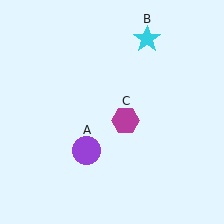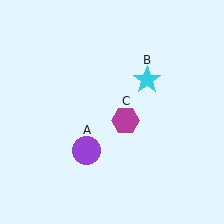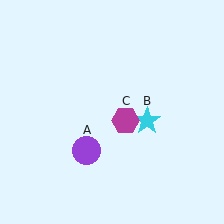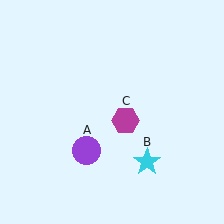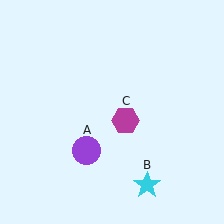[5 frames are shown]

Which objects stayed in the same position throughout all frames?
Purple circle (object A) and magenta hexagon (object C) remained stationary.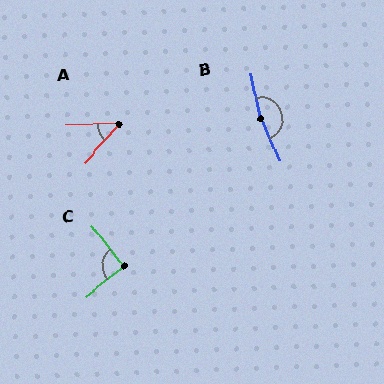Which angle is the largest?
B, at approximately 167 degrees.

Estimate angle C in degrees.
Approximately 90 degrees.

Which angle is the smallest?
A, at approximately 49 degrees.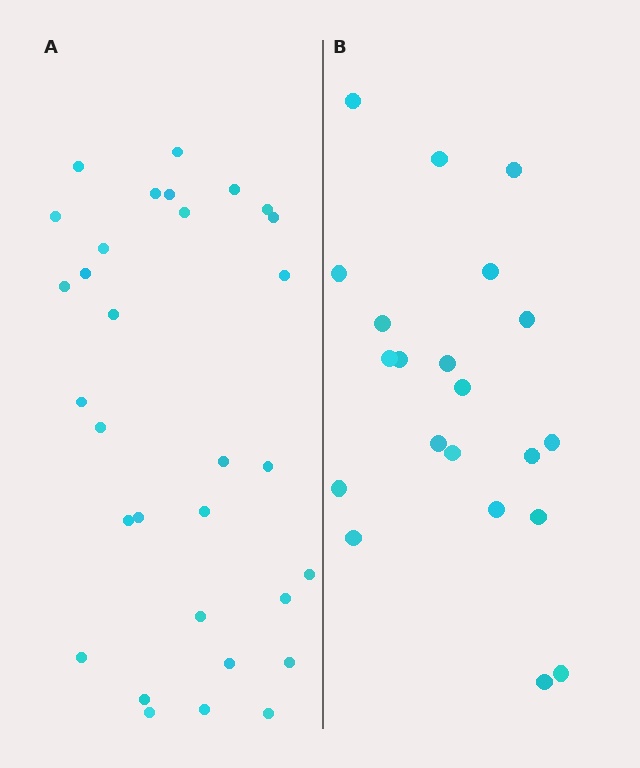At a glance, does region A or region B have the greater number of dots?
Region A (the left region) has more dots.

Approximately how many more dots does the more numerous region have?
Region A has roughly 10 or so more dots than region B.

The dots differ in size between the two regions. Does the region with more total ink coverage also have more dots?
No. Region B has more total ink coverage because its dots are larger, but region A actually contains more individual dots. Total area can be misleading — the number of items is what matters here.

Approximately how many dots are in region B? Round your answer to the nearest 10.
About 20 dots. (The exact count is 21, which rounds to 20.)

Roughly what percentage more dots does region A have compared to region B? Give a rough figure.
About 50% more.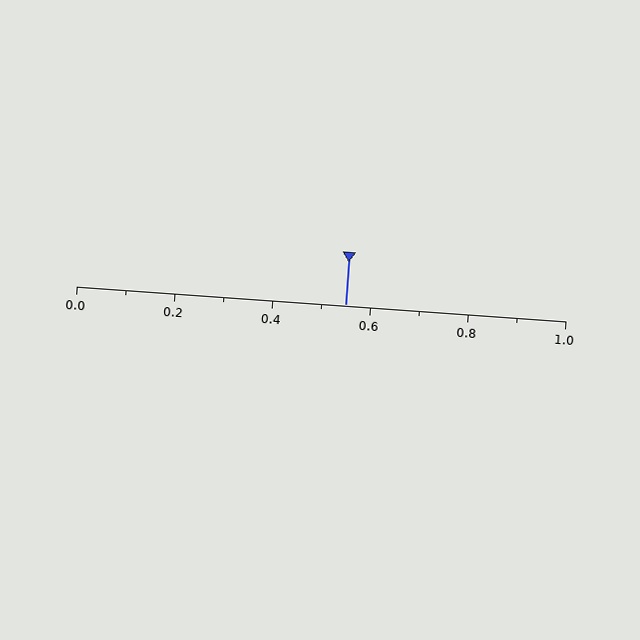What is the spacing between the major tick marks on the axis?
The major ticks are spaced 0.2 apart.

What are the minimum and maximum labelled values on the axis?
The axis runs from 0.0 to 1.0.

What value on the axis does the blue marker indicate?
The marker indicates approximately 0.55.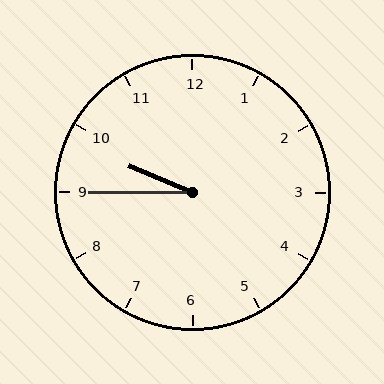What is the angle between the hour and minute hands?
Approximately 22 degrees.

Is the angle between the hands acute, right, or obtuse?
It is acute.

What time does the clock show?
9:45.